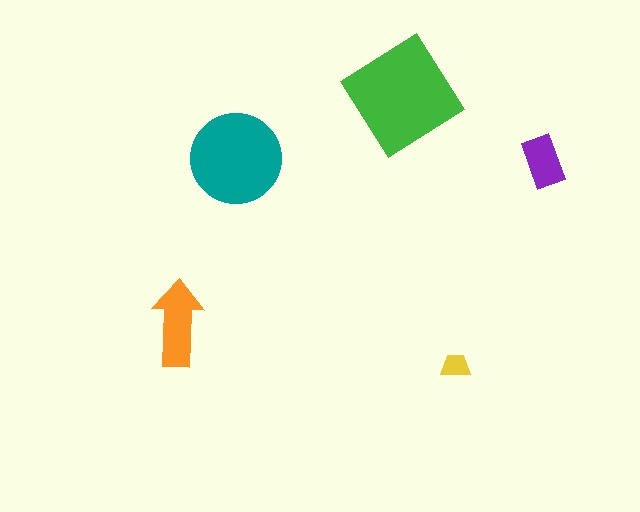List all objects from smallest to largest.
The yellow trapezoid, the purple rectangle, the orange arrow, the teal circle, the green diamond.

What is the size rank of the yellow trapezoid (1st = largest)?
5th.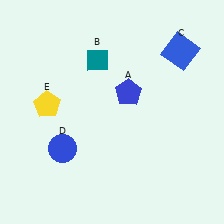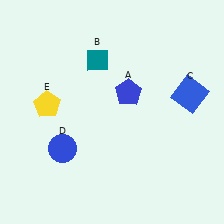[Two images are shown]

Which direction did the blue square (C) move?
The blue square (C) moved down.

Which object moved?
The blue square (C) moved down.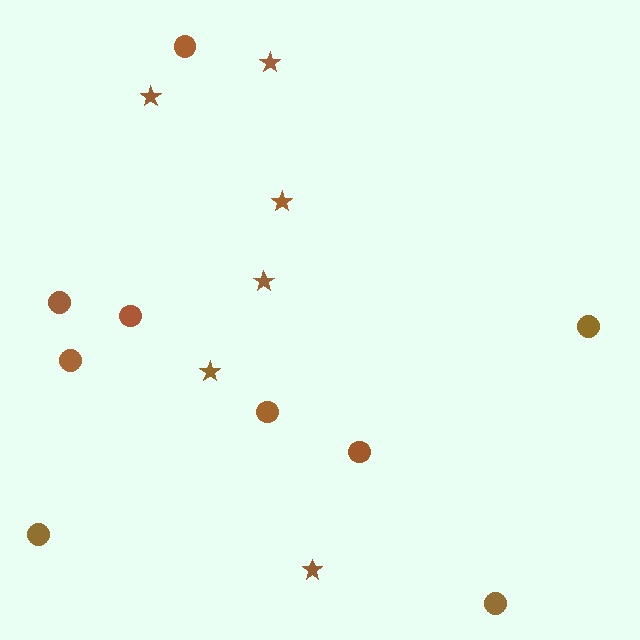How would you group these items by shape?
There are 2 groups: one group of circles (9) and one group of stars (6).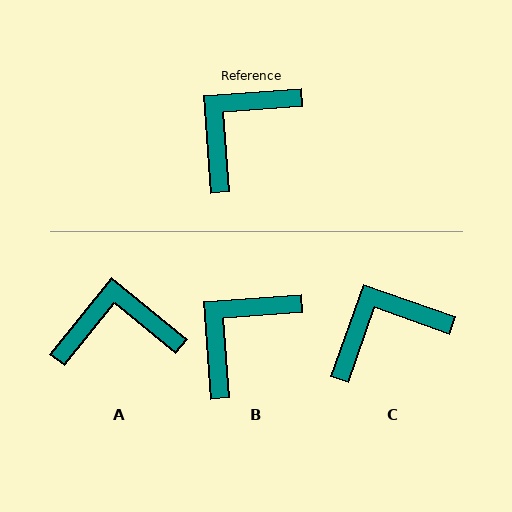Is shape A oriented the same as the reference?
No, it is off by about 43 degrees.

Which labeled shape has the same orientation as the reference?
B.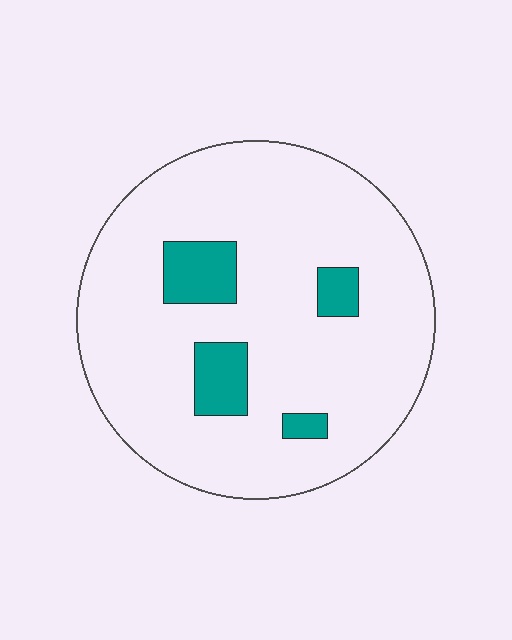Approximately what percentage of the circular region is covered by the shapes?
Approximately 10%.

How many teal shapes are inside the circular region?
4.